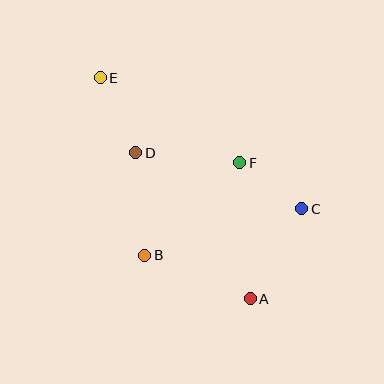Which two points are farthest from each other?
Points A and E are farthest from each other.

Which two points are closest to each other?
Points C and F are closest to each other.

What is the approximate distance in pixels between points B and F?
The distance between B and F is approximately 133 pixels.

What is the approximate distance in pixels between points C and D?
The distance between C and D is approximately 175 pixels.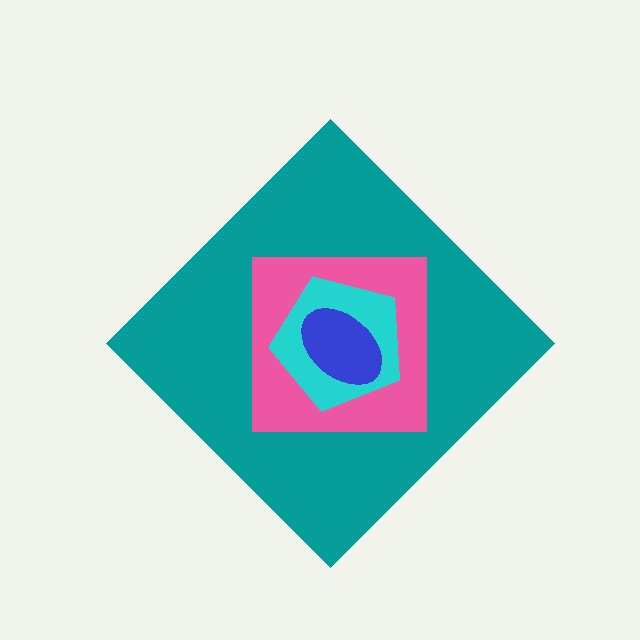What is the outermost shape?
The teal diamond.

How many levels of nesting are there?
4.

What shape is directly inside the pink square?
The cyan pentagon.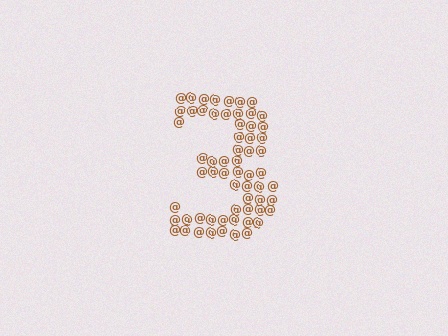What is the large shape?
The large shape is the digit 3.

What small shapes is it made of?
It is made of small at signs.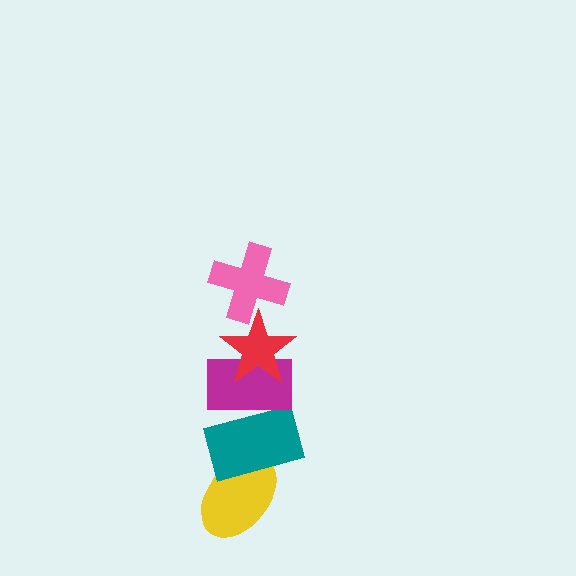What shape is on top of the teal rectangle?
The magenta rectangle is on top of the teal rectangle.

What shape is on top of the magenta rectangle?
The red star is on top of the magenta rectangle.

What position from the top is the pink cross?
The pink cross is 1st from the top.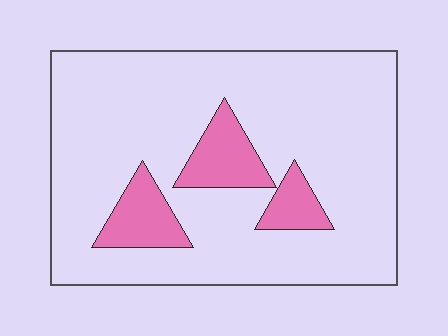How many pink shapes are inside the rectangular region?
3.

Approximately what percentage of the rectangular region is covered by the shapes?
Approximately 15%.